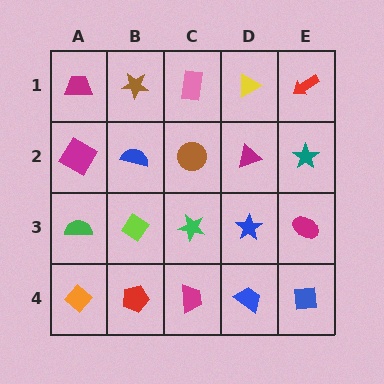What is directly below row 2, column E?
A magenta ellipse.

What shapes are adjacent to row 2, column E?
A red arrow (row 1, column E), a magenta ellipse (row 3, column E), a magenta triangle (row 2, column D).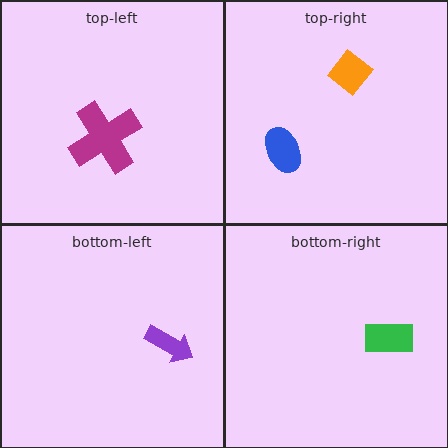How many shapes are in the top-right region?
2.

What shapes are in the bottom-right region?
The green rectangle.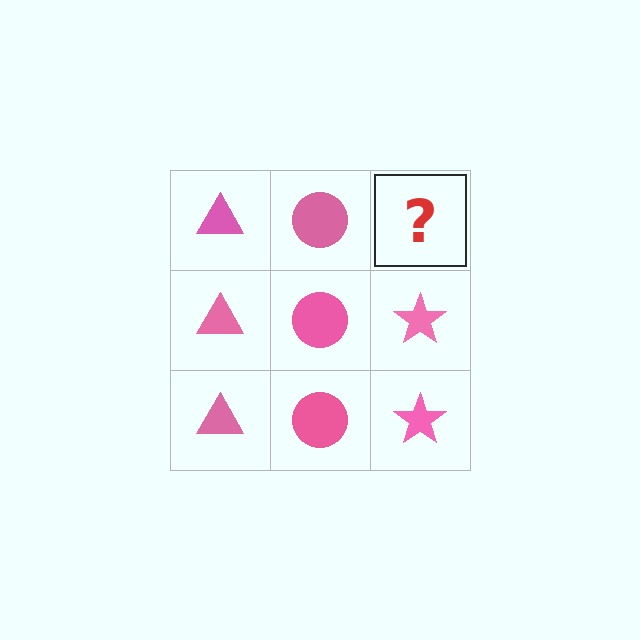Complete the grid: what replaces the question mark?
The question mark should be replaced with a pink star.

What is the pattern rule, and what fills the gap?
The rule is that each column has a consistent shape. The gap should be filled with a pink star.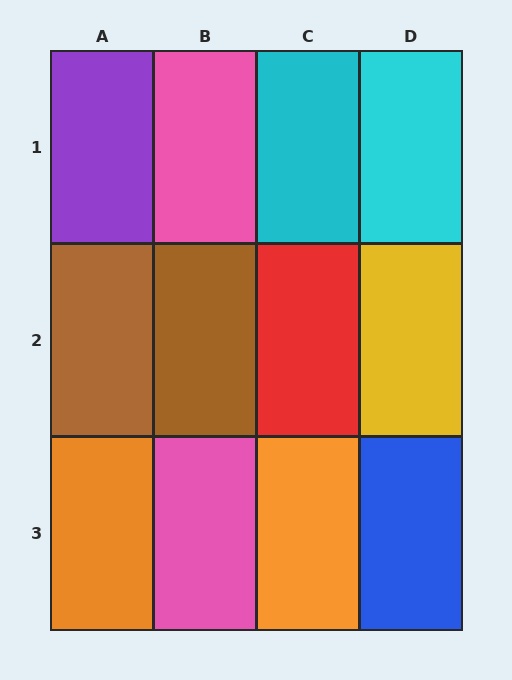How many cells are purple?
1 cell is purple.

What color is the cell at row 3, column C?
Orange.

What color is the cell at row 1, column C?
Cyan.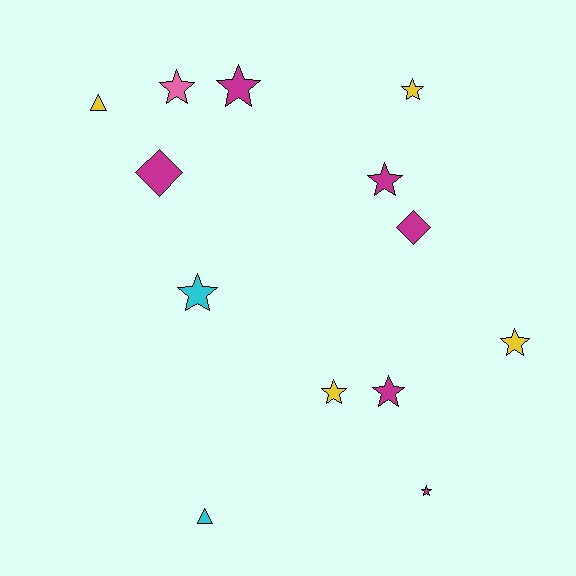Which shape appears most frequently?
Star, with 9 objects.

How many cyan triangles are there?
There is 1 cyan triangle.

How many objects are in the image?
There are 13 objects.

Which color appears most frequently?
Magenta, with 6 objects.